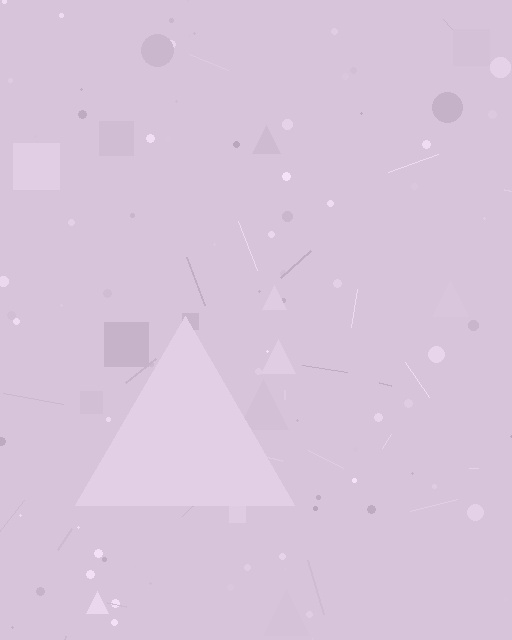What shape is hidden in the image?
A triangle is hidden in the image.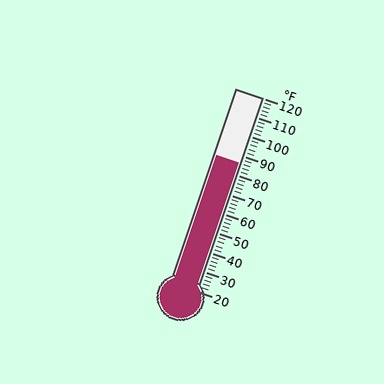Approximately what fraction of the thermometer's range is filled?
The thermometer is filled to approximately 65% of its range.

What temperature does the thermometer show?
The thermometer shows approximately 86°F.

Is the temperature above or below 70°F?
The temperature is above 70°F.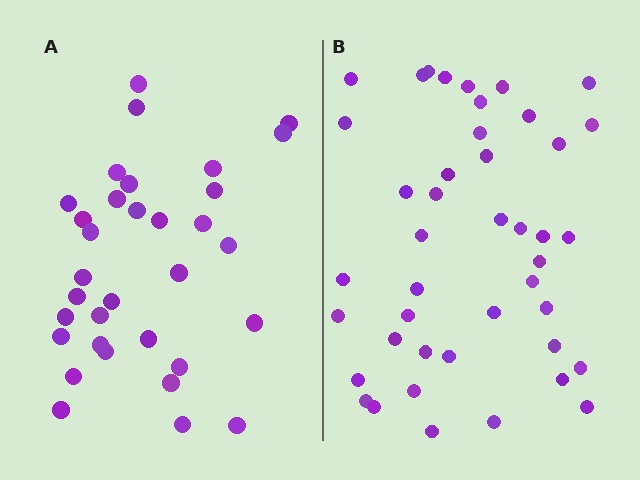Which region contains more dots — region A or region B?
Region B (the right region) has more dots.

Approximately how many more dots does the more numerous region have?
Region B has roughly 10 or so more dots than region A.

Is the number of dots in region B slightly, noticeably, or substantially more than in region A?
Region B has noticeably more, but not dramatically so. The ratio is roughly 1.3 to 1.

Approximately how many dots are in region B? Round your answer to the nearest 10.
About 40 dots. (The exact count is 43, which rounds to 40.)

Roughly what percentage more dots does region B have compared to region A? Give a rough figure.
About 30% more.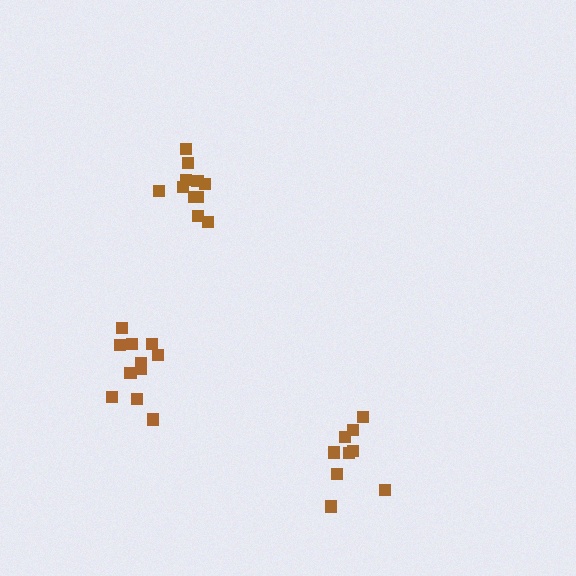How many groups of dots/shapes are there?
There are 3 groups.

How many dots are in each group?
Group 1: 9 dots, Group 2: 11 dots, Group 3: 11 dots (31 total).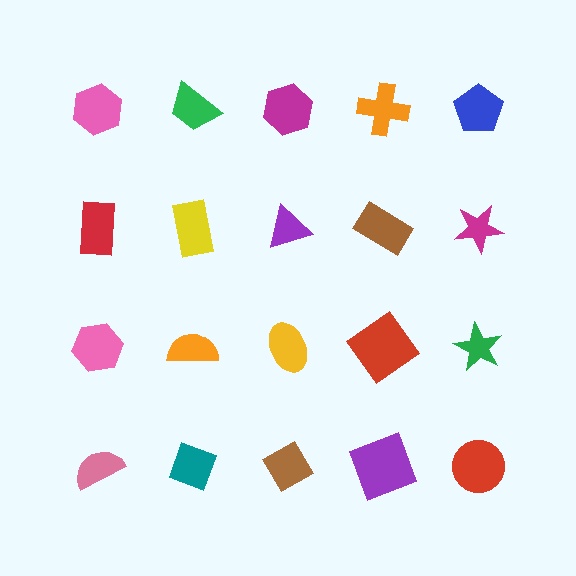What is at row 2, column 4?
A brown rectangle.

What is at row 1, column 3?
A magenta hexagon.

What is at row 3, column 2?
An orange semicircle.